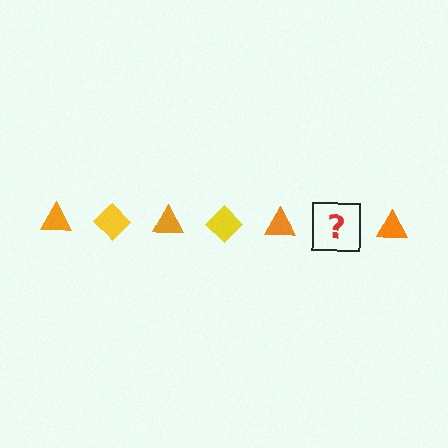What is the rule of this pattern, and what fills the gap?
The rule is that the pattern alternates between orange triangle and yellow diamond. The gap should be filled with a yellow diamond.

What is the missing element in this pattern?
The missing element is a yellow diamond.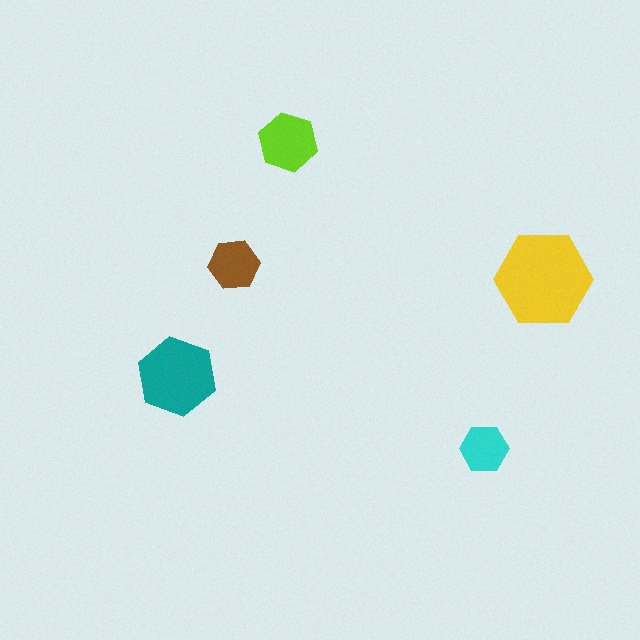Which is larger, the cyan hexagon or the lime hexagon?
The lime one.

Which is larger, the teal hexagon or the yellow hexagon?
The yellow one.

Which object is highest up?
The lime hexagon is topmost.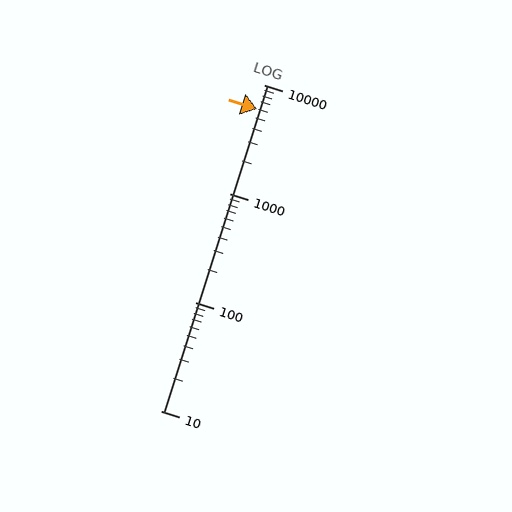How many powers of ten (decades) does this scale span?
The scale spans 3 decades, from 10 to 10000.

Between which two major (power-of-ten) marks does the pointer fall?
The pointer is between 1000 and 10000.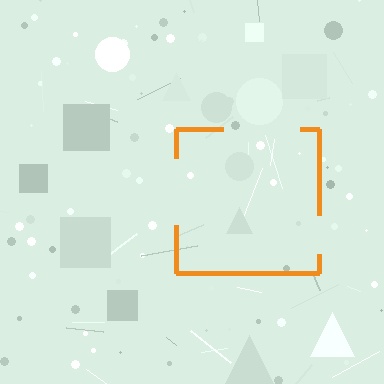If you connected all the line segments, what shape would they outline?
They would outline a square.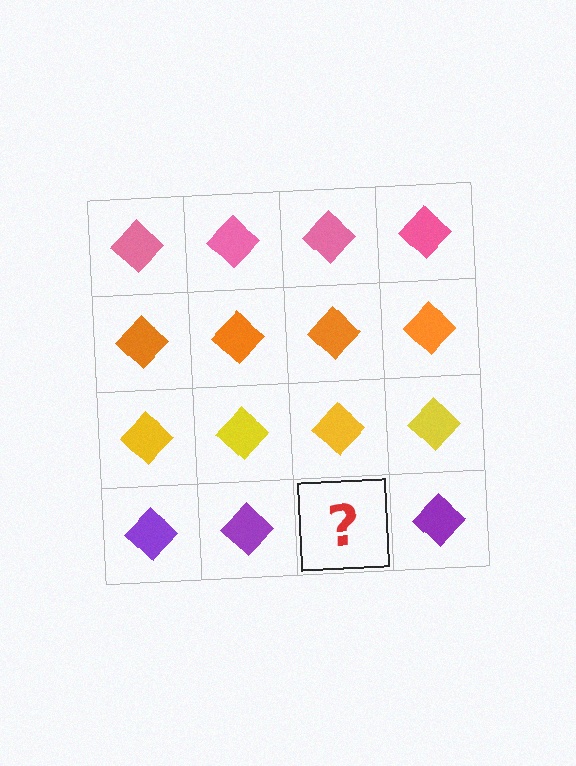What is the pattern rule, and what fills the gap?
The rule is that each row has a consistent color. The gap should be filled with a purple diamond.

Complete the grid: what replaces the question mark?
The question mark should be replaced with a purple diamond.